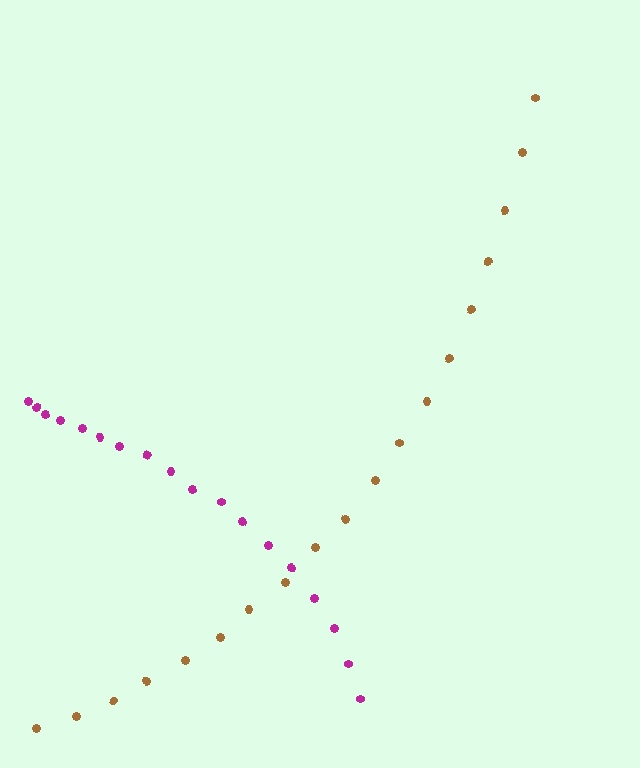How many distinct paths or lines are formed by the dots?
There are 2 distinct paths.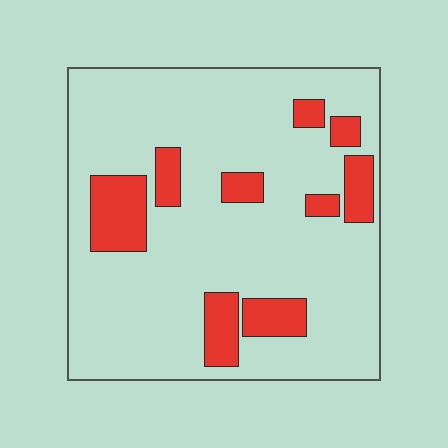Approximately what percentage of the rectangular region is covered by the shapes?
Approximately 15%.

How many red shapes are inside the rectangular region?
9.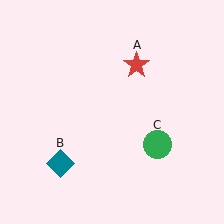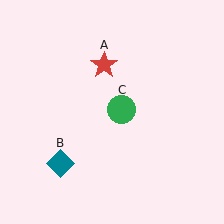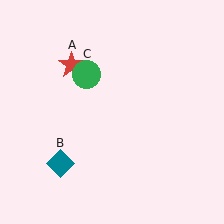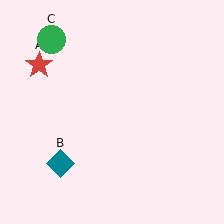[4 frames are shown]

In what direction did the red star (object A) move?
The red star (object A) moved left.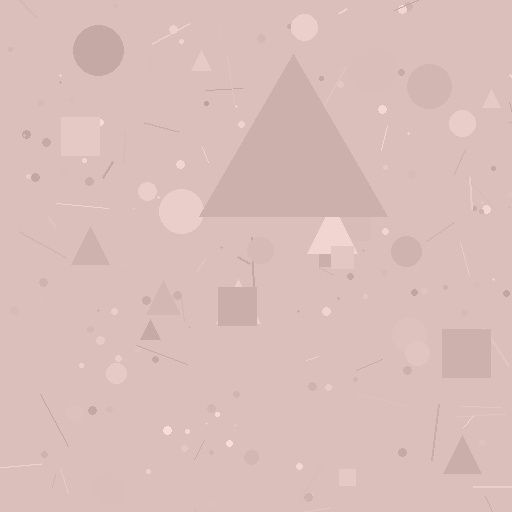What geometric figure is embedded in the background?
A triangle is embedded in the background.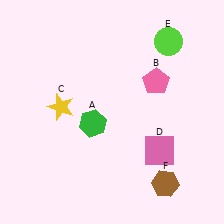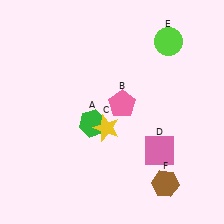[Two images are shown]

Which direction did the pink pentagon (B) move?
The pink pentagon (B) moved left.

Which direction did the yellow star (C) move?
The yellow star (C) moved right.